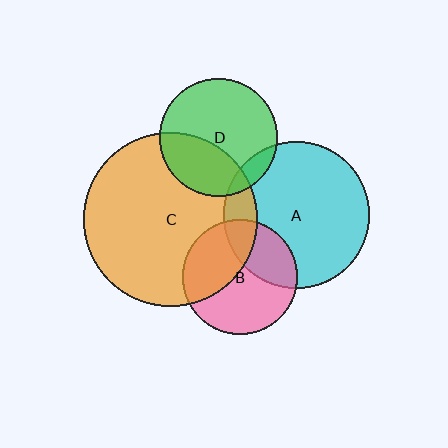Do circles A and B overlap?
Yes.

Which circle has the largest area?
Circle C (orange).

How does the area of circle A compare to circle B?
Approximately 1.6 times.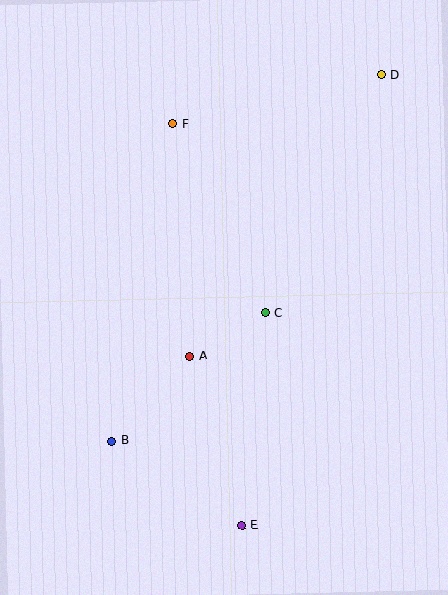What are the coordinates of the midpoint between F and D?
The midpoint between F and D is at (277, 100).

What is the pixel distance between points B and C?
The distance between B and C is 200 pixels.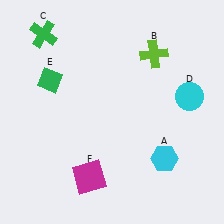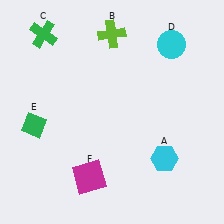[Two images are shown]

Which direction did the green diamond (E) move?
The green diamond (E) moved down.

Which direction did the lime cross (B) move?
The lime cross (B) moved left.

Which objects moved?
The objects that moved are: the lime cross (B), the cyan circle (D), the green diamond (E).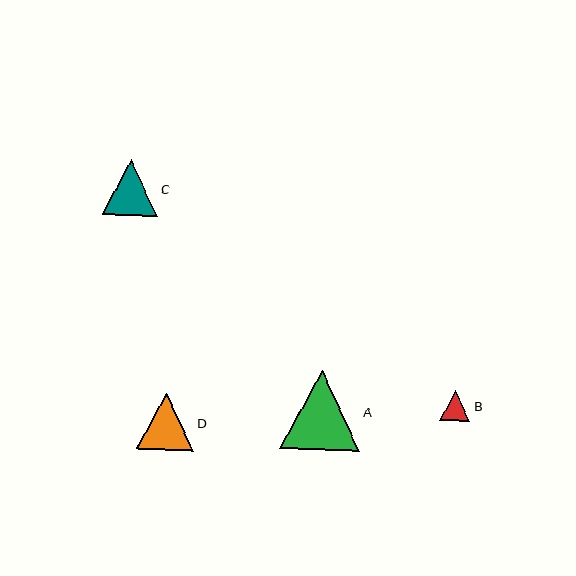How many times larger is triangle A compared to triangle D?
Triangle A is approximately 1.4 times the size of triangle D.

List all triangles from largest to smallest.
From largest to smallest: A, D, C, B.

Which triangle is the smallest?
Triangle B is the smallest with a size of approximately 30 pixels.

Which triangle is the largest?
Triangle A is the largest with a size of approximately 79 pixels.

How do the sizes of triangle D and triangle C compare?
Triangle D and triangle C are approximately the same size.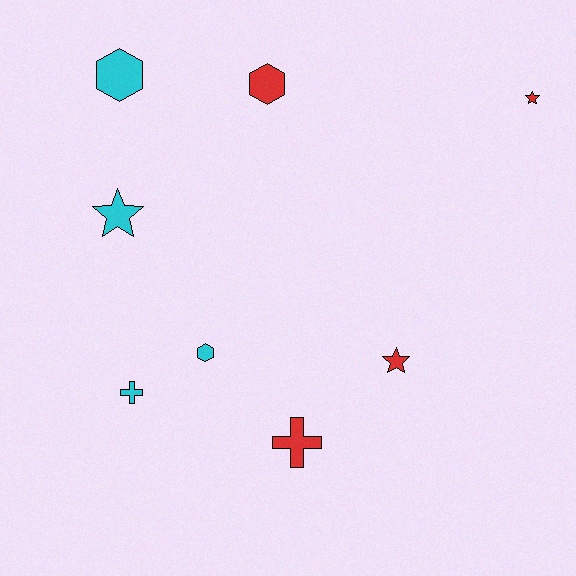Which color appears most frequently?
Red, with 4 objects.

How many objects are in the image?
There are 8 objects.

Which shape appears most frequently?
Hexagon, with 3 objects.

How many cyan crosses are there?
There is 1 cyan cross.